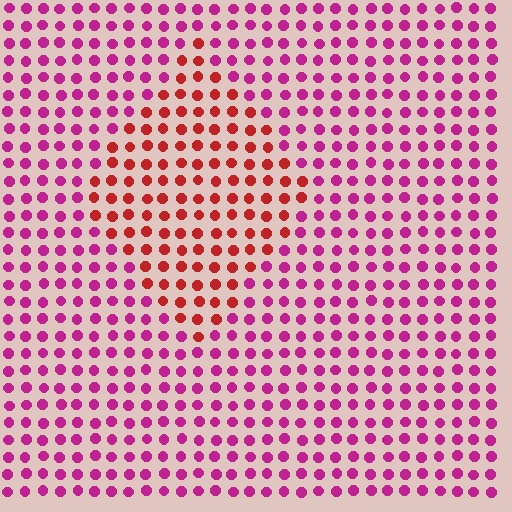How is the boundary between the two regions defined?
The boundary is defined purely by a slight shift in hue (about 41 degrees). Spacing, size, and orientation are identical on both sides.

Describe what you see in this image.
The image is filled with small magenta elements in a uniform arrangement. A diamond-shaped region is visible where the elements are tinted to a slightly different hue, forming a subtle color boundary.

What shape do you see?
I see a diamond.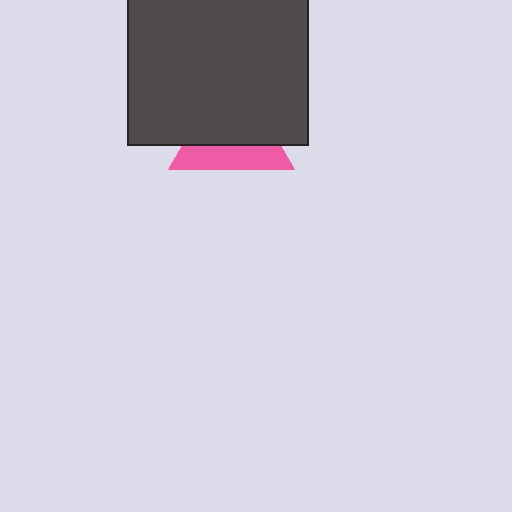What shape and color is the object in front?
The object in front is a dark gray square.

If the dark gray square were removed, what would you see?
You would see the complete pink triangle.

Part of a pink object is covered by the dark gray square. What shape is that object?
It is a triangle.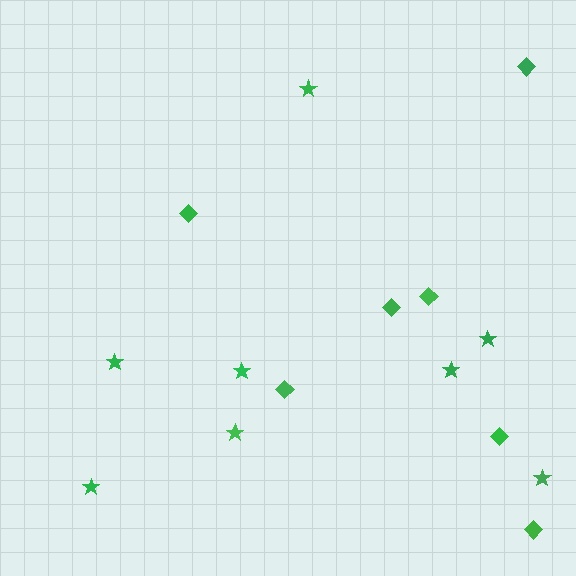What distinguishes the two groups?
There are 2 groups: one group of diamonds (7) and one group of stars (8).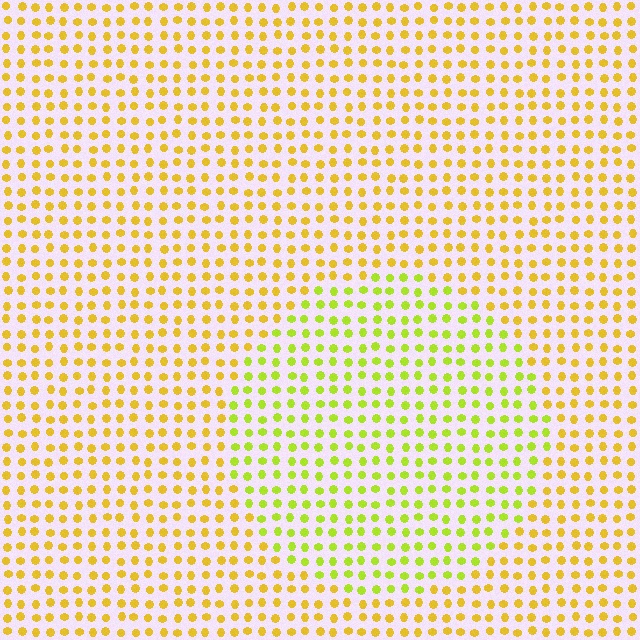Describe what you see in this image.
The image is filled with small yellow elements in a uniform arrangement. A circle-shaped region is visible where the elements are tinted to a slightly different hue, forming a subtle color boundary.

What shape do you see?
I see a circle.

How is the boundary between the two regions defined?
The boundary is defined purely by a slight shift in hue (about 31 degrees). Spacing, size, and orientation are identical on both sides.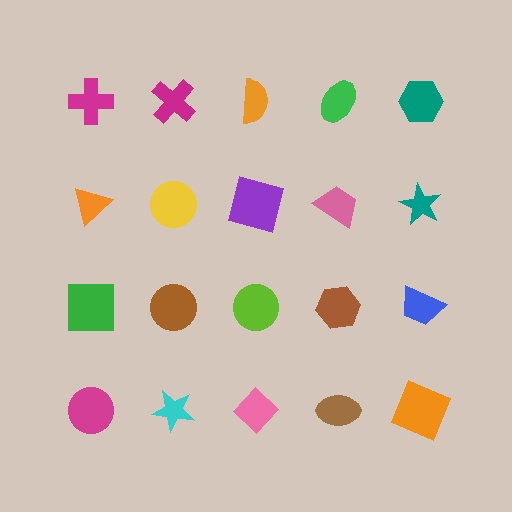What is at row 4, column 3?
A pink diamond.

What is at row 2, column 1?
An orange triangle.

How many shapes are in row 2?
5 shapes.